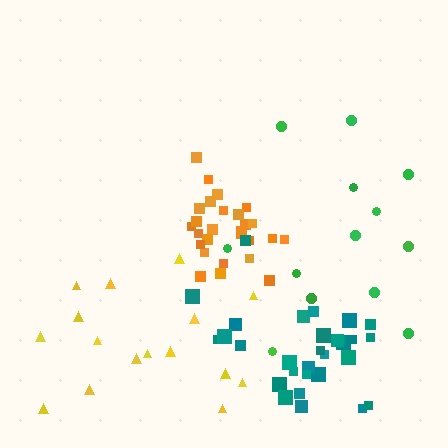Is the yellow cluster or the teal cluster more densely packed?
Teal.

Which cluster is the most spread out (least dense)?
Green.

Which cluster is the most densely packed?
Orange.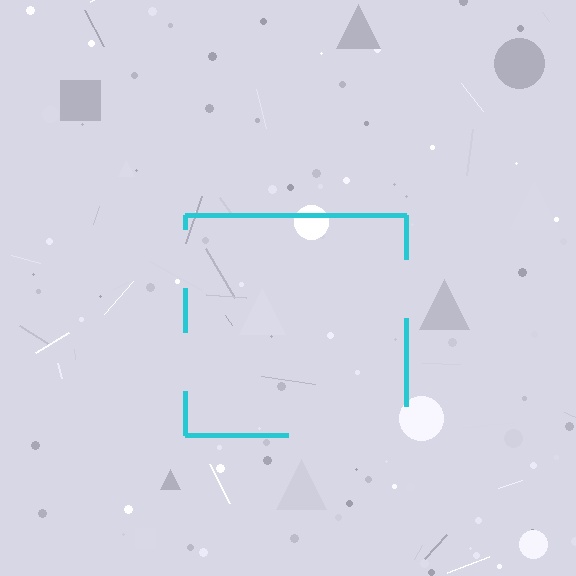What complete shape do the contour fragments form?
The contour fragments form a square.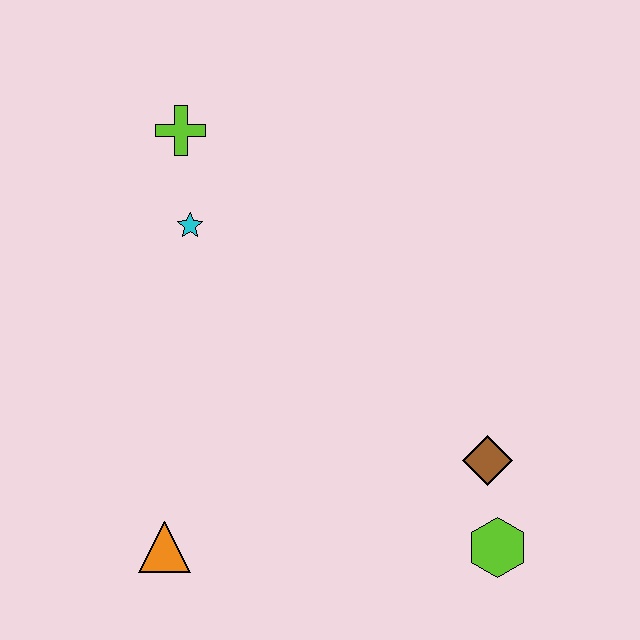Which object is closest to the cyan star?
The lime cross is closest to the cyan star.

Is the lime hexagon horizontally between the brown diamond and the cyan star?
No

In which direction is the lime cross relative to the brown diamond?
The lime cross is above the brown diamond.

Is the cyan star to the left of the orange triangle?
No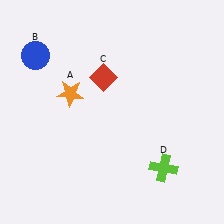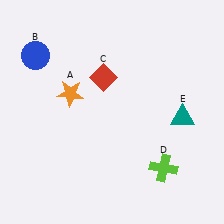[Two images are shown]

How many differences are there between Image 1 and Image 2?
There is 1 difference between the two images.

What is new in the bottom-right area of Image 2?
A teal triangle (E) was added in the bottom-right area of Image 2.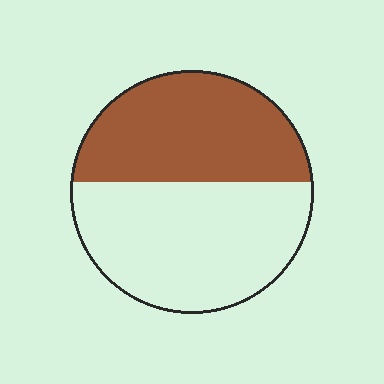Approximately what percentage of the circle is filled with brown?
Approximately 45%.